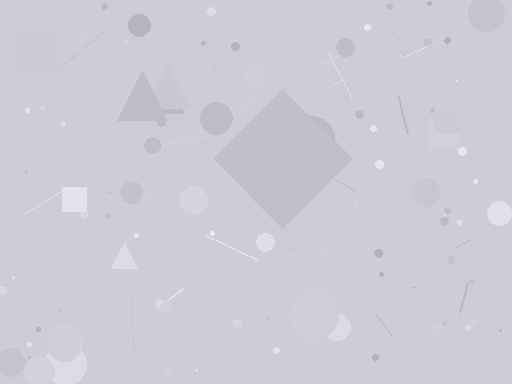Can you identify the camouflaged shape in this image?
The camouflaged shape is a diamond.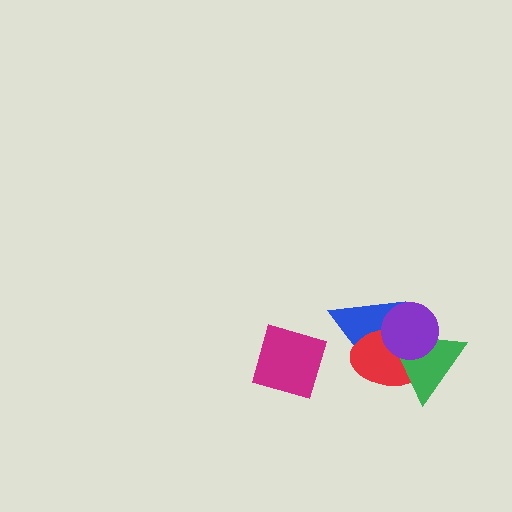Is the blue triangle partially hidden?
Yes, it is partially covered by another shape.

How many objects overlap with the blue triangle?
3 objects overlap with the blue triangle.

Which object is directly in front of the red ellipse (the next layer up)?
The green triangle is directly in front of the red ellipse.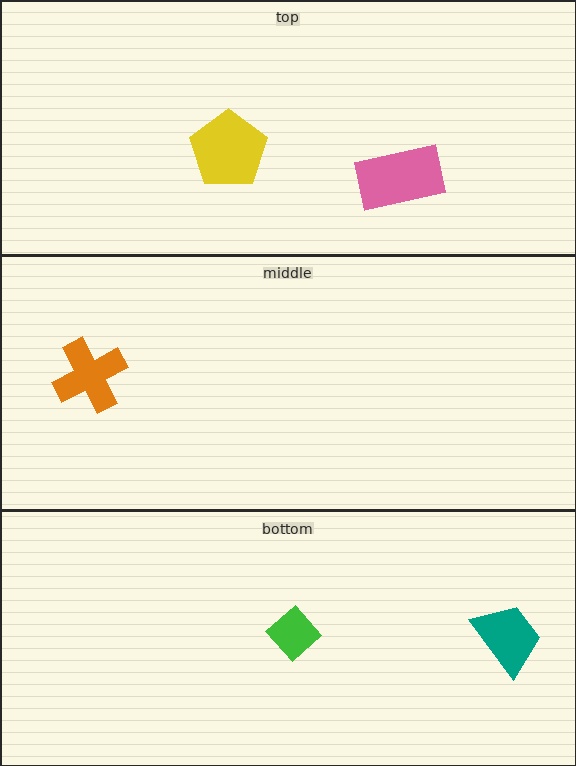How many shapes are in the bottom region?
2.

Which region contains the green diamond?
The bottom region.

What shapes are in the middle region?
The orange cross.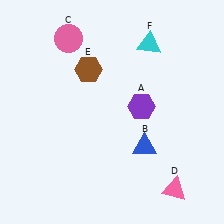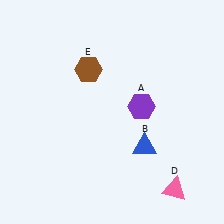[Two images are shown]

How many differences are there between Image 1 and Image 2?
There are 2 differences between the two images.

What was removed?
The pink circle (C), the cyan triangle (F) were removed in Image 2.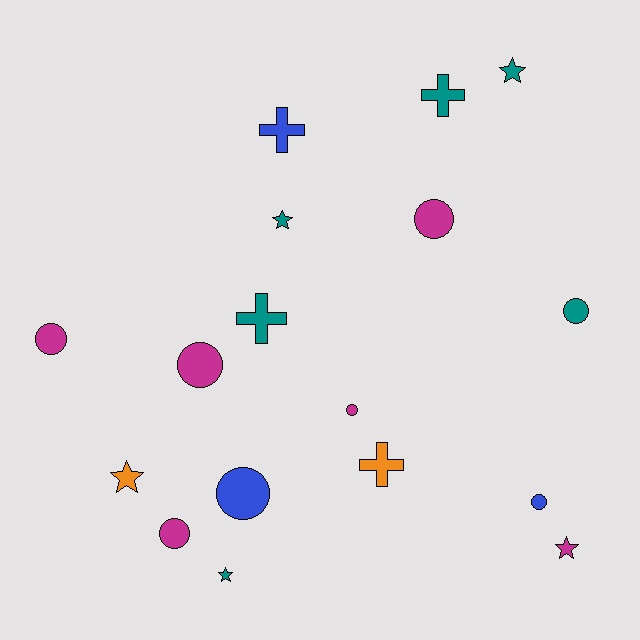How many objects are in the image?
There are 17 objects.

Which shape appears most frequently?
Circle, with 8 objects.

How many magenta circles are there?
There are 5 magenta circles.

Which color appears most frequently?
Teal, with 6 objects.